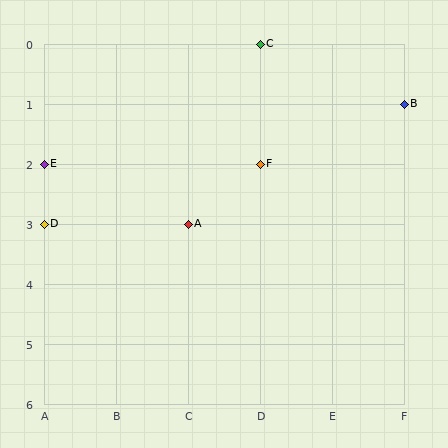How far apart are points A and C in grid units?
Points A and C are 1 column and 3 rows apart (about 3.2 grid units diagonally).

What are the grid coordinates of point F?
Point F is at grid coordinates (D, 2).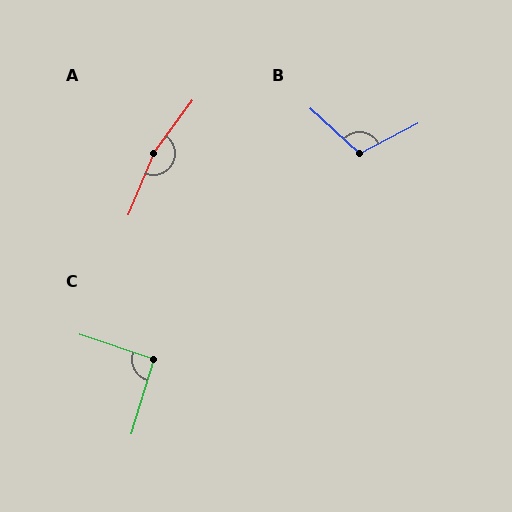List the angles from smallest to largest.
C (92°), B (110°), A (166°).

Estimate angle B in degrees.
Approximately 110 degrees.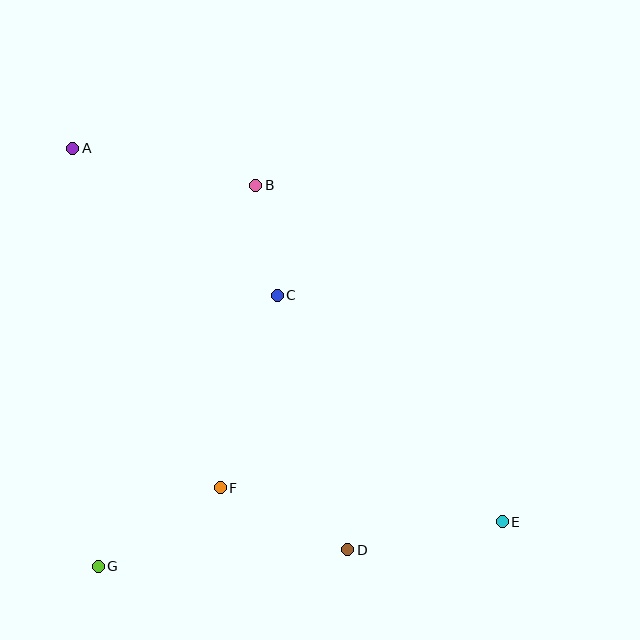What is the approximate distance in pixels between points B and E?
The distance between B and E is approximately 417 pixels.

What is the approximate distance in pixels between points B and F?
The distance between B and F is approximately 305 pixels.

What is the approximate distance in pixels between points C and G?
The distance between C and G is approximately 325 pixels.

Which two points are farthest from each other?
Points A and E are farthest from each other.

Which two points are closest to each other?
Points B and C are closest to each other.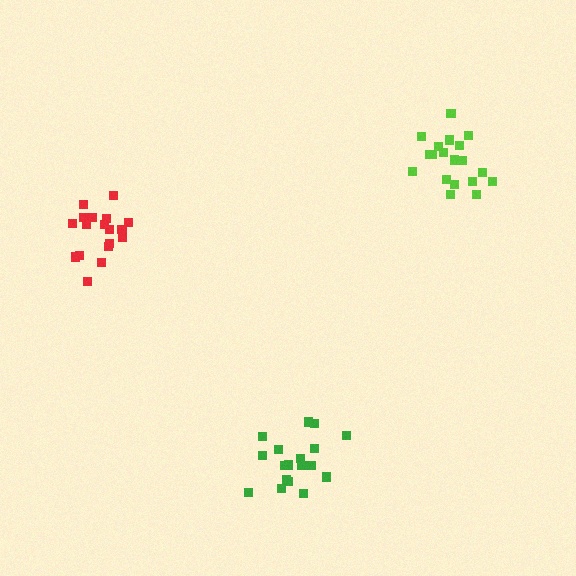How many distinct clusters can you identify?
There are 3 distinct clusters.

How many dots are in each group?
Group 1: 19 dots, Group 2: 18 dots, Group 3: 18 dots (55 total).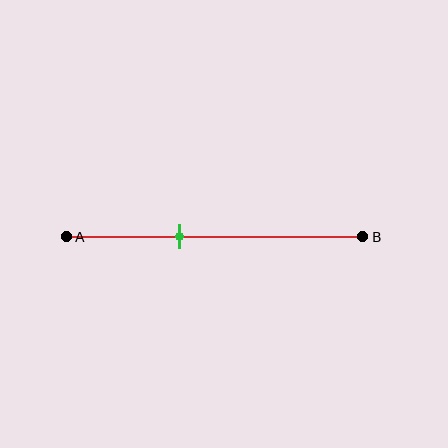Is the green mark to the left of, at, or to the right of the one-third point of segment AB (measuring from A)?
The green mark is to the right of the one-third point of segment AB.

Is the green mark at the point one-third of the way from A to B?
No, the mark is at about 40% from A, not at the 33% one-third point.